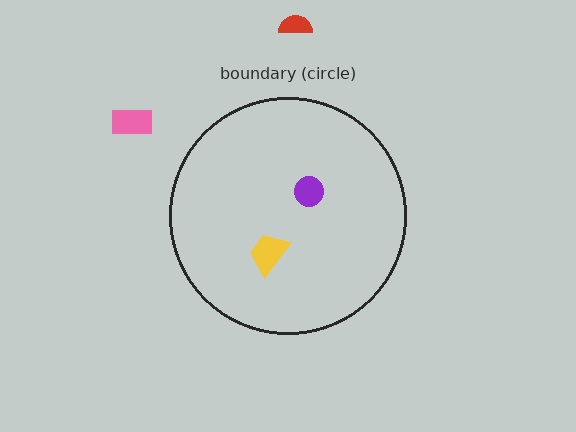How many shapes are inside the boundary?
2 inside, 2 outside.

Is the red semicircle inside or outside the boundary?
Outside.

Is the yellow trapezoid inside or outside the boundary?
Inside.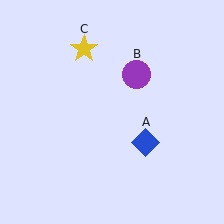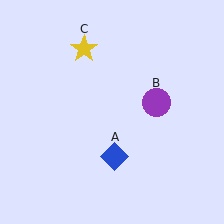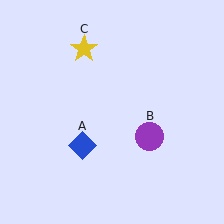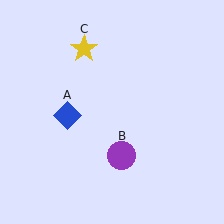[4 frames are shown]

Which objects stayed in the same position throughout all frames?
Yellow star (object C) remained stationary.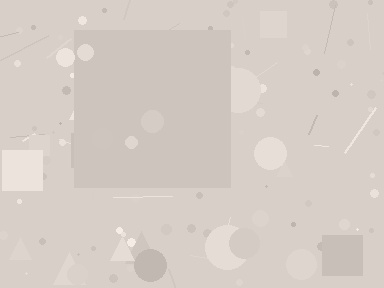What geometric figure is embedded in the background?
A square is embedded in the background.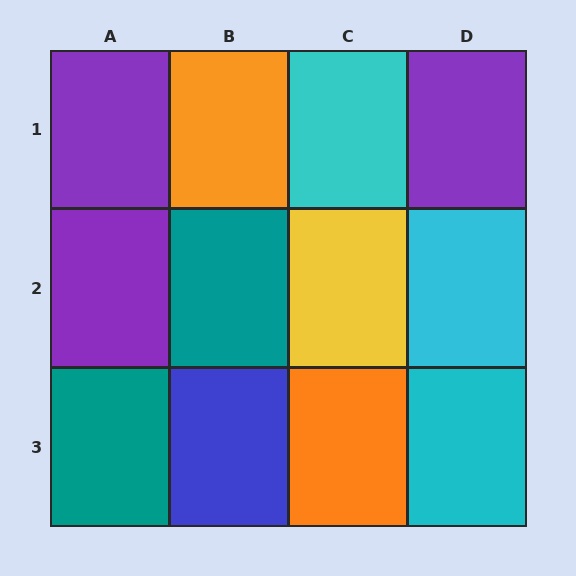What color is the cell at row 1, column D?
Purple.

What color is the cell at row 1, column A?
Purple.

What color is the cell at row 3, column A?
Teal.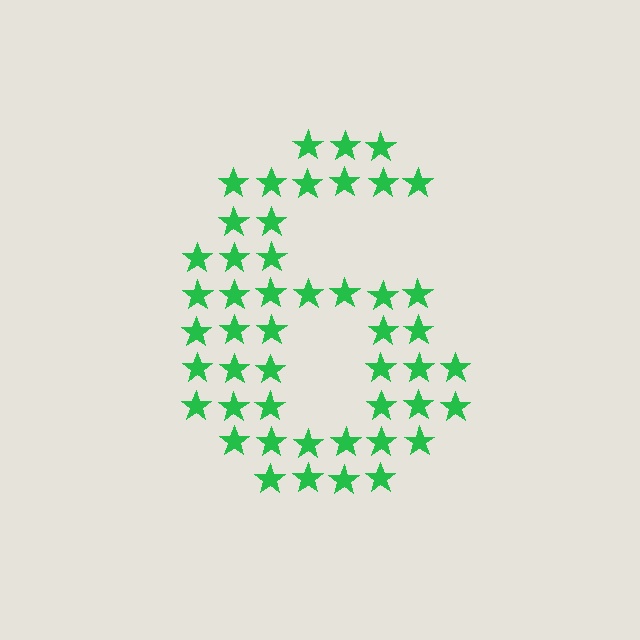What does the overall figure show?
The overall figure shows the digit 6.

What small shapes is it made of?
It is made of small stars.